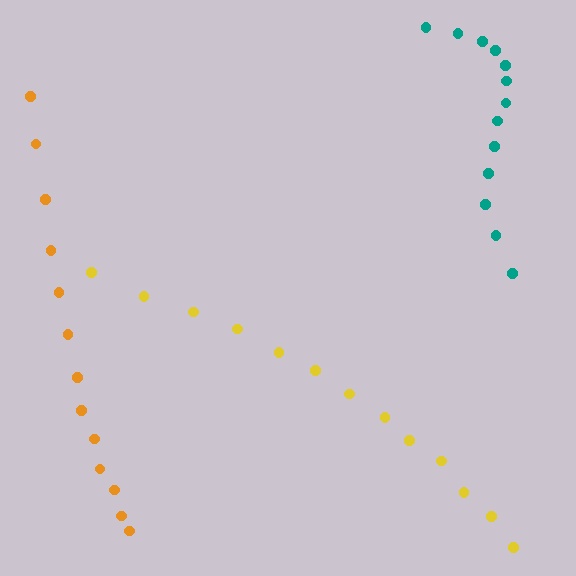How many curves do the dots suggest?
There are 3 distinct paths.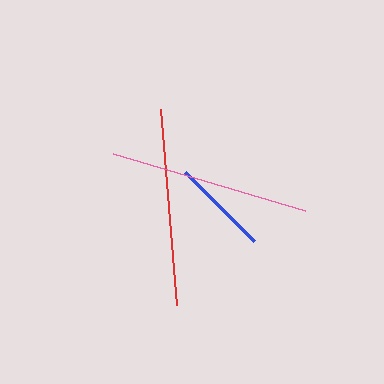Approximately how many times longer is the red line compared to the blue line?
The red line is approximately 2.0 times the length of the blue line.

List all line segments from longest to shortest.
From longest to shortest: pink, red, blue.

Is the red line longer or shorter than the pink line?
The pink line is longer than the red line.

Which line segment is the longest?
The pink line is the longest at approximately 200 pixels.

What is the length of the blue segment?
The blue segment is approximately 97 pixels long.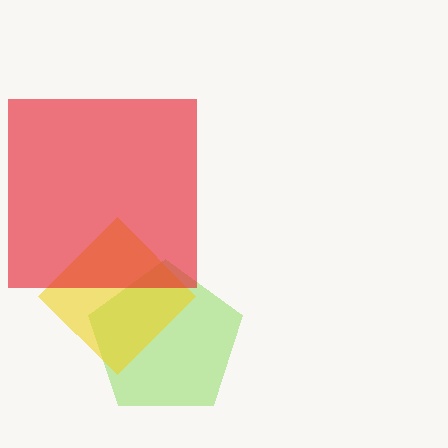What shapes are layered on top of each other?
The layered shapes are: a lime pentagon, a yellow diamond, a red square.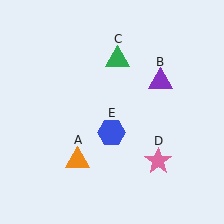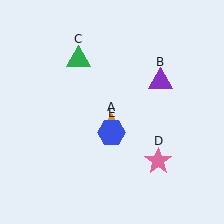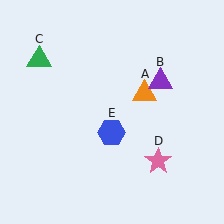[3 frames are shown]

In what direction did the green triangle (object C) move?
The green triangle (object C) moved left.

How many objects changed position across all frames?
2 objects changed position: orange triangle (object A), green triangle (object C).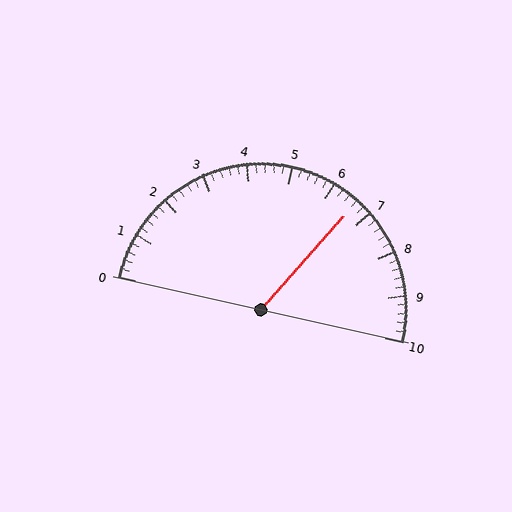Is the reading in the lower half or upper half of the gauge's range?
The reading is in the upper half of the range (0 to 10).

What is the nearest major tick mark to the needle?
The nearest major tick mark is 7.